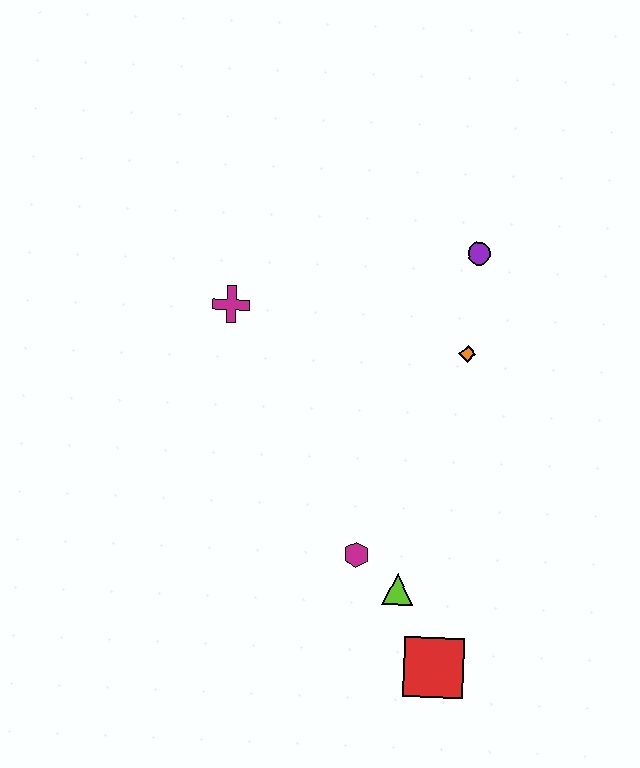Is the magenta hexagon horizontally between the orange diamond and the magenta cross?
Yes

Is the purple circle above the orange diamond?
Yes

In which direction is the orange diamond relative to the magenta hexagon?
The orange diamond is above the magenta hexagon.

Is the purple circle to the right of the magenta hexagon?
Yes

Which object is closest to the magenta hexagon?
The lime triangle is closest to the magenta hexagon.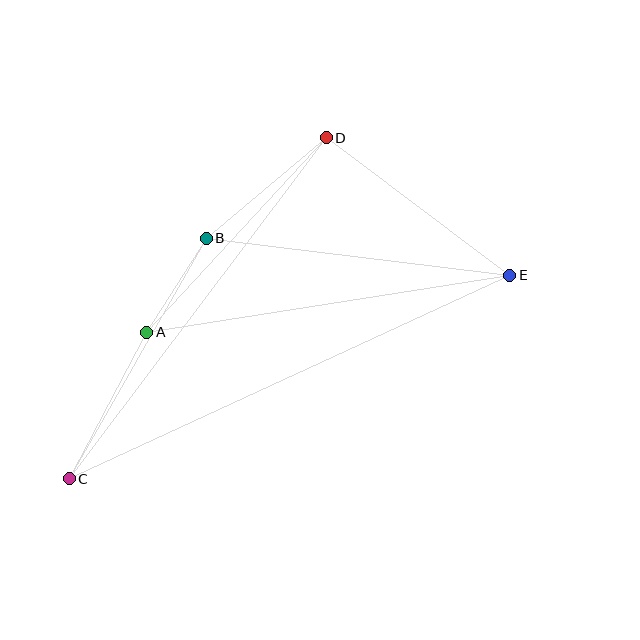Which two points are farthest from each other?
Points C and E are farthest from each other.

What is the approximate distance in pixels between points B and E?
The distance between B and E is approximately 306 pixels.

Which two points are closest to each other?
Points A and B are closest to each other.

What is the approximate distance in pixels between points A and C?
The distance between A and C is approximately 166 pixels.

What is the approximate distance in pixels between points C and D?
The distance between C and D is approximately 427 pixels.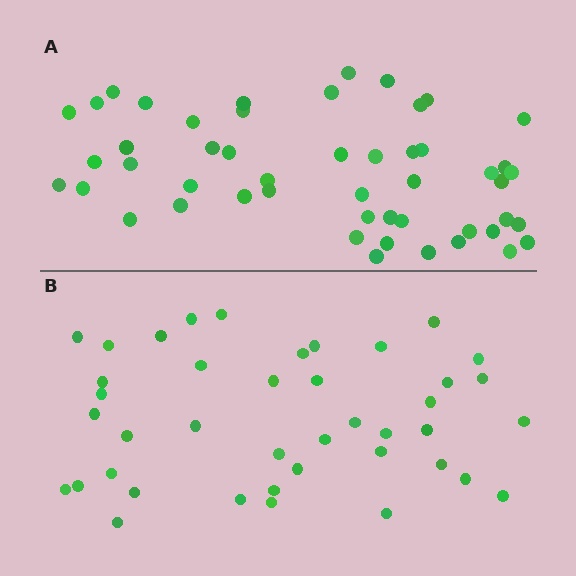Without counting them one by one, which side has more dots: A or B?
Region A (the top region) has more dots.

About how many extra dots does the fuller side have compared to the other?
Region A has roughly 8 or so more dots than region B.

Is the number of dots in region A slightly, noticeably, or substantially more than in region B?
Region A has only slightly more — the two regions are fairly close. The ratio is roughly 1.2 to 1.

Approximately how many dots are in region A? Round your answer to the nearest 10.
About 50 dots.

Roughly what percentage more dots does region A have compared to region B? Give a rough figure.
About 20% more.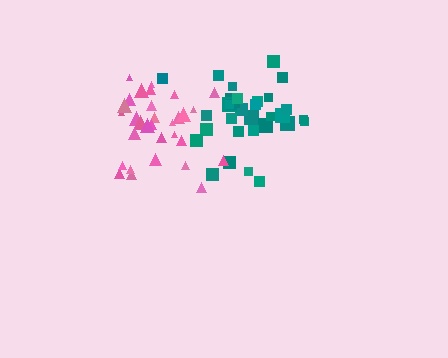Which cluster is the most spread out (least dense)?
Teal.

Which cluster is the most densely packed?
Pink.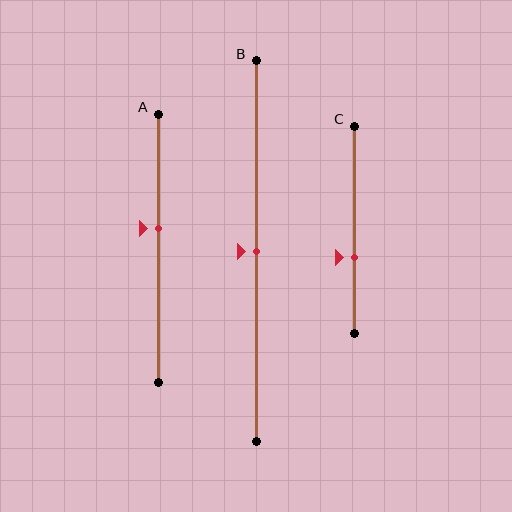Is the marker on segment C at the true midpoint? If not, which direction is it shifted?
No, the marker on segment C is shifted downward by about 13% of the segment length.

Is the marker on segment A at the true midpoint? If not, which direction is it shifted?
No, the marker on segment A is shifted upward by about 7% of the segment length.